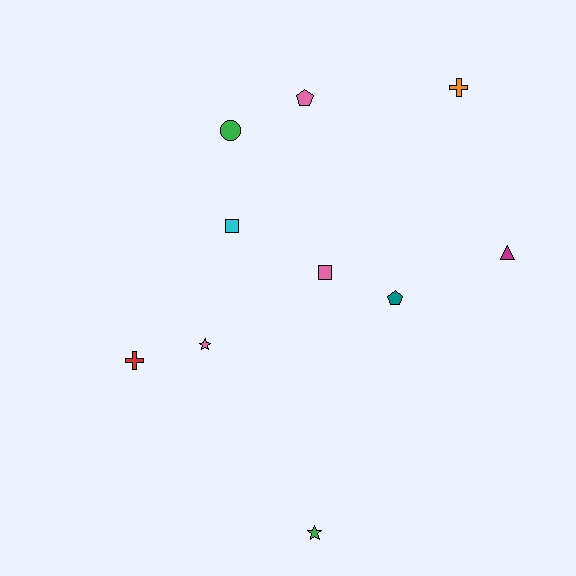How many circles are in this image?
There is 1 circle.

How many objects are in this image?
There are 10 objects.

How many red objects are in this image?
There is 1 red object.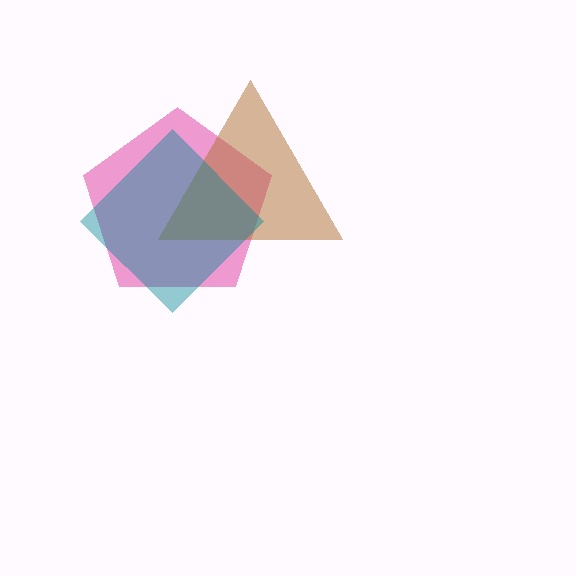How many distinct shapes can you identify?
There are 3 distinct shapes: a pink pentagon, a brown triangle, a teal diamond.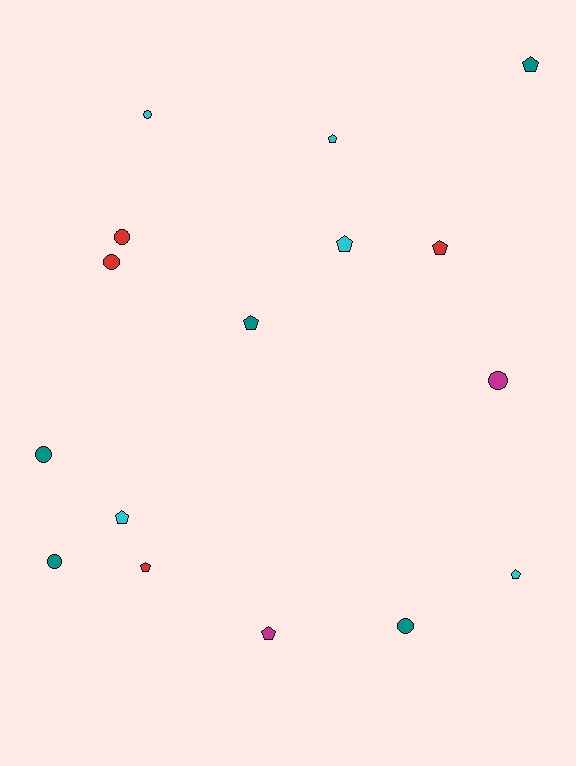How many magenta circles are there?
There is 1 magenta circle.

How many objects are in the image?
There are 16 objects.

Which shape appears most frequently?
Pentagon, with 9 objects.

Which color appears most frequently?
Teal, with 5 objects.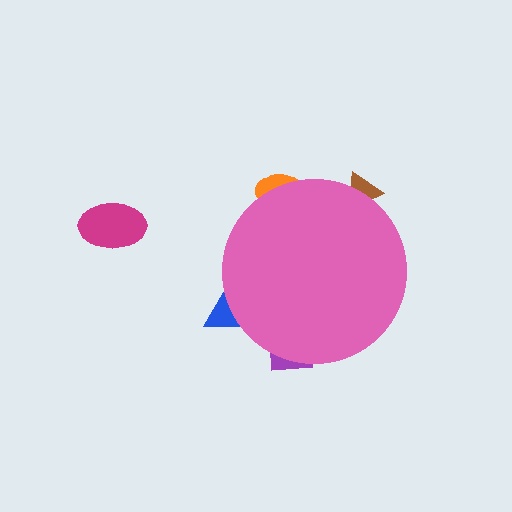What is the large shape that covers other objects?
A pink circle.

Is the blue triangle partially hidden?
Yes, the blue triangle is partially hidden behind the pink circle.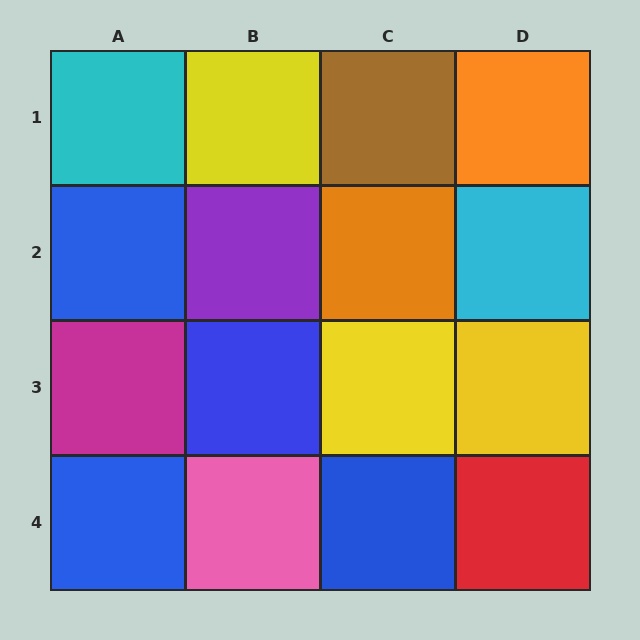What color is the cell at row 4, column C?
Blue.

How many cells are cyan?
2 cells are cyan.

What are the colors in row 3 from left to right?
Magenta, blue, yellow, yellow.